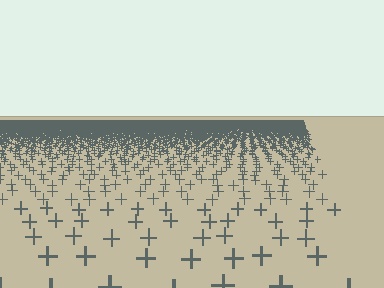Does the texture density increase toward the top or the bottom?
Density increases toward the top.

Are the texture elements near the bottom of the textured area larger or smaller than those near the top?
Larger. Near the bottom, elements are closer to the viewer and appear at a bigger on-screen size.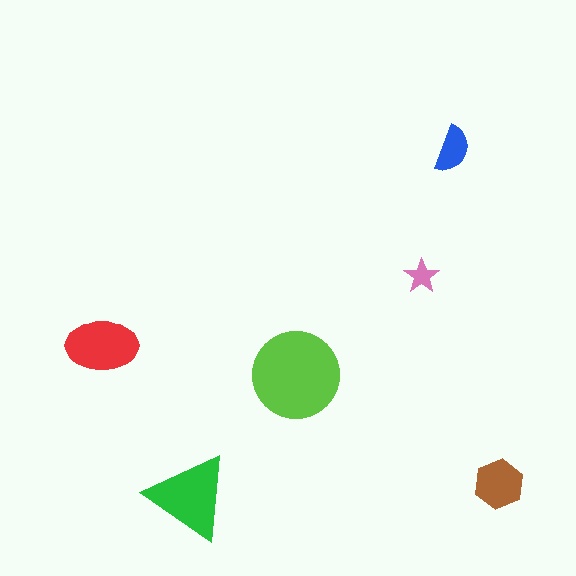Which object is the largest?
The lime circle.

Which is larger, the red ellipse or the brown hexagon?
The red ellipse.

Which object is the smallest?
The pink star.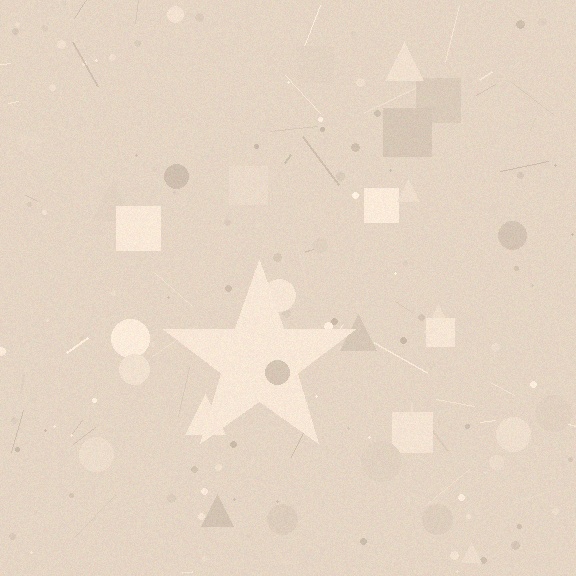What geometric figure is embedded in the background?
A star is embedded in the background.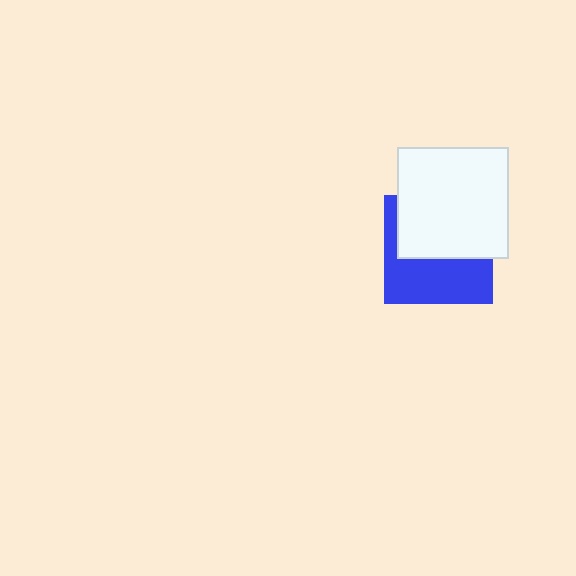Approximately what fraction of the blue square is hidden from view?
Roughly 52% of the blue square is hidden behind the white square.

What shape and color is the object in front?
The object in front is a white square.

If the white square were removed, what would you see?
You would see the complete blue square.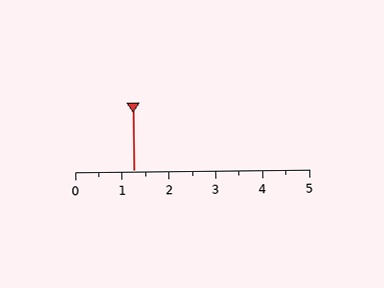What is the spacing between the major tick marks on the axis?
The major ticks are spaced 1 apart.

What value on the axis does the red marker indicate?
The marker indicates approximately 1.2.